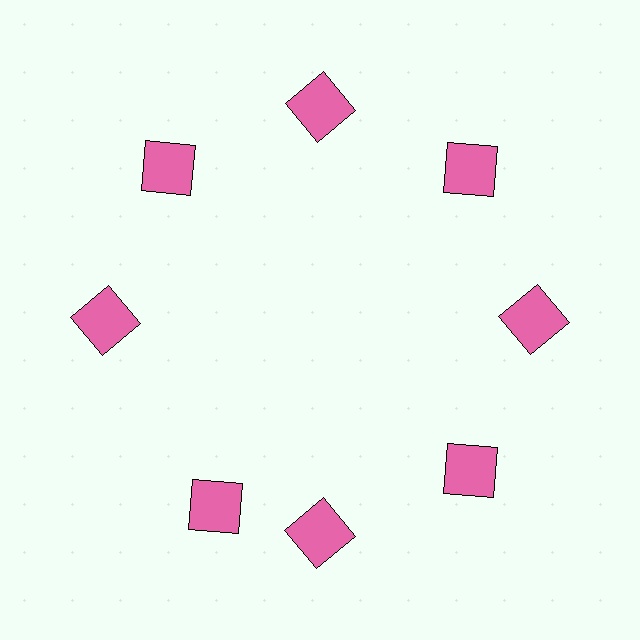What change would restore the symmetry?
The symmetry would be restored by rotating it back into even spacing with its neighbors so that all 8 squares sit at equal angles and equal distance from the center.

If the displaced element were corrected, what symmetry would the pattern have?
It would have 8-fold rotational symmetry — the pattern would map onto itself every 45 degrees.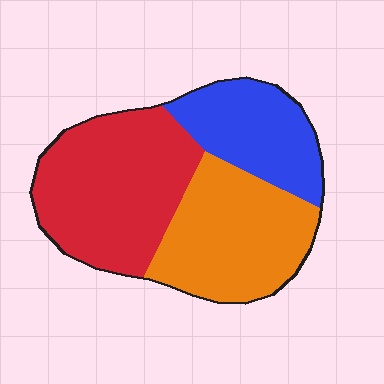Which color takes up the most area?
Red, at roughly 40%.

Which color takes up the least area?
Blue, at roughly 25%.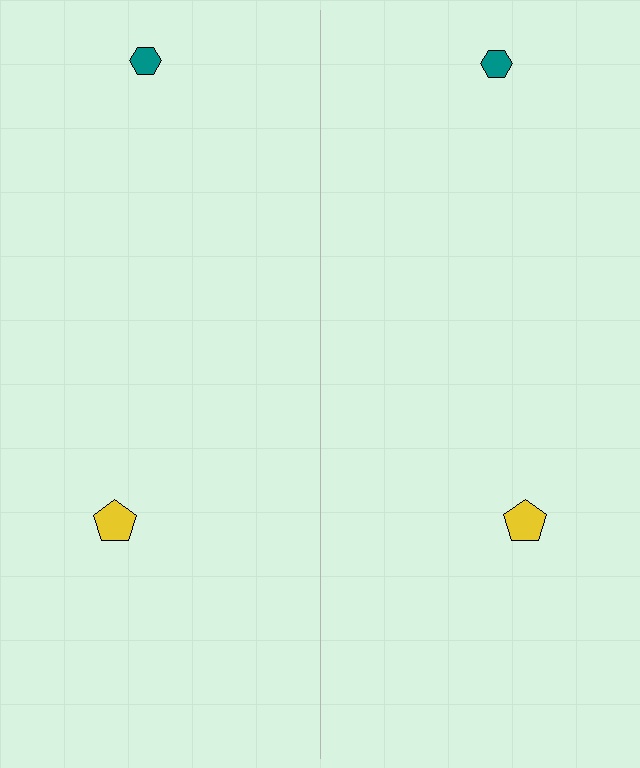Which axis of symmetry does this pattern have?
The pattern has a vertical axis of symmetry running through the center of the image.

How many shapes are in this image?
There are 4 shapes in this image.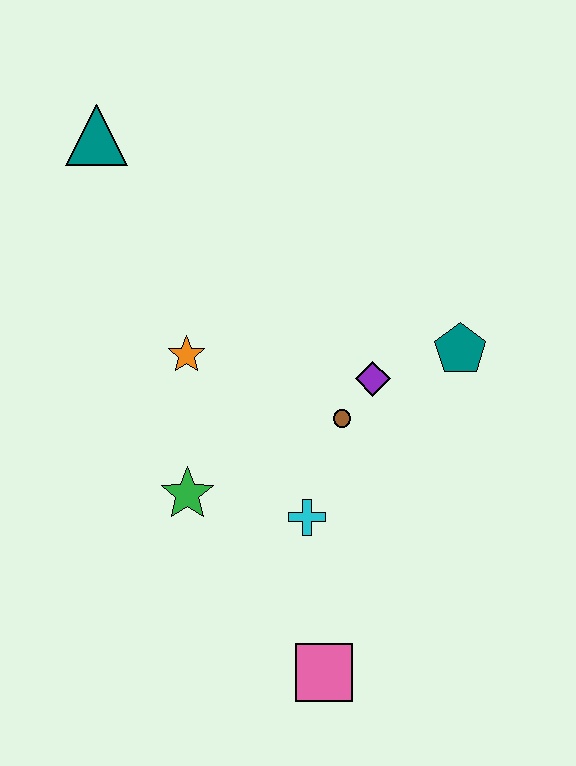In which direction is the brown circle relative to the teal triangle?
The brown circle is below the teal triangle.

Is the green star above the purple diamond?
No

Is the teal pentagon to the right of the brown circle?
Yes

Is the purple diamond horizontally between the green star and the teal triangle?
No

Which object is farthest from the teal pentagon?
The teal triangle is farthest from the teal pentagon.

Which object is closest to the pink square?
The cyan cross is closest to the pink square.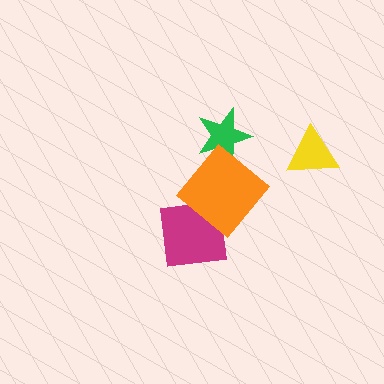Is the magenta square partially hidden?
Yes, it is partially covered by another shape.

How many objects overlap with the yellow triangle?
0 objects overlap with the yellow triangle.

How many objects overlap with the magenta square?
1 object overlaps with the magenta square.